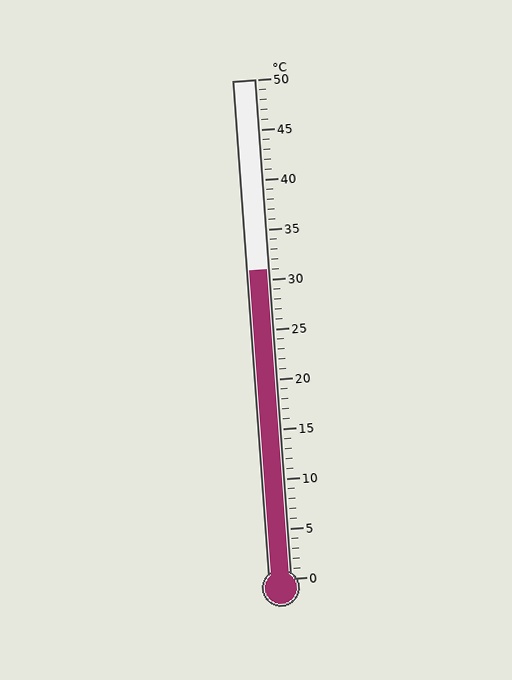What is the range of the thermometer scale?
The thermometer scale ranges from 0°C to 50°C.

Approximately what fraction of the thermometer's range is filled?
The thermometer is filled to approximately 60% of its range.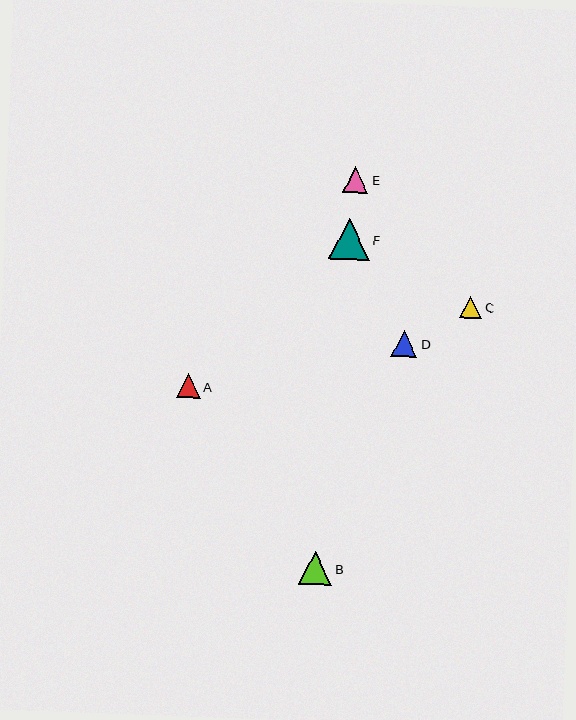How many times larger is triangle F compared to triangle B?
Triangle F is approximately 1.2 times the size of triangle B.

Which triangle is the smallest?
Triangle C is the smallest with a size of approximately 22 pixels.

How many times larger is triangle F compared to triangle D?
Triangle F is approximately 1.6 times the size of triangle D.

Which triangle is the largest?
Triangle F is the largest with a size of approximately 41 pixels.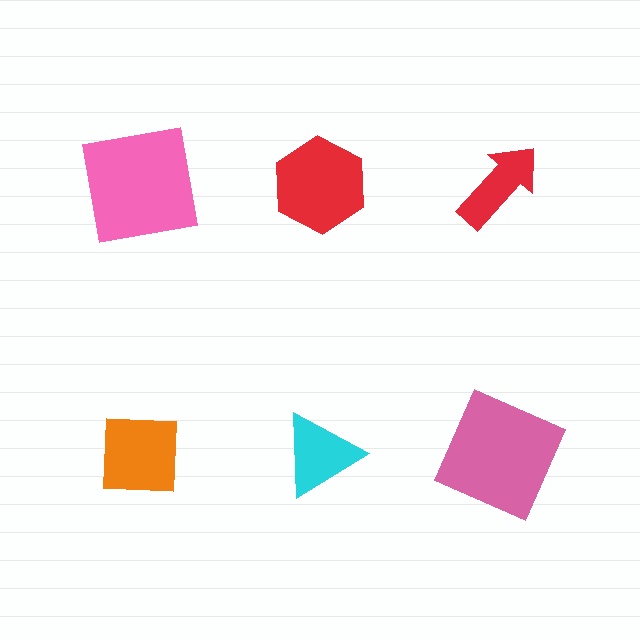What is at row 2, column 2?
A cyan triangle.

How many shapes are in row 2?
3 shapes.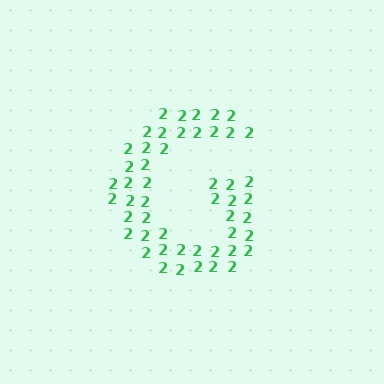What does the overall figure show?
The overall figure shows the letter G.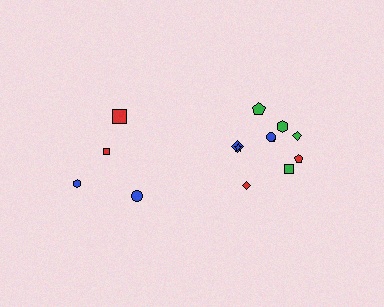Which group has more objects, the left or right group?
The right group.